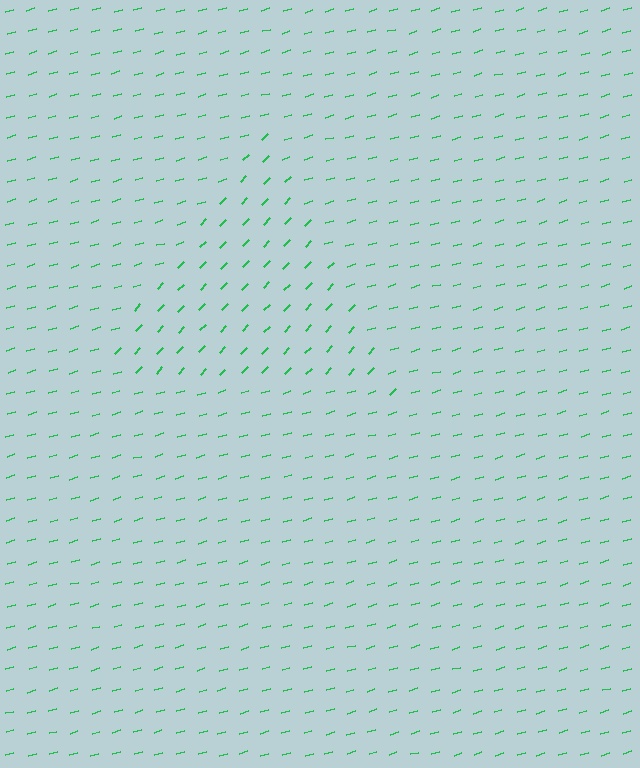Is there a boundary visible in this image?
Yes, there is a texture boundary formed by a change in line orientation.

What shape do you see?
I see a triangle.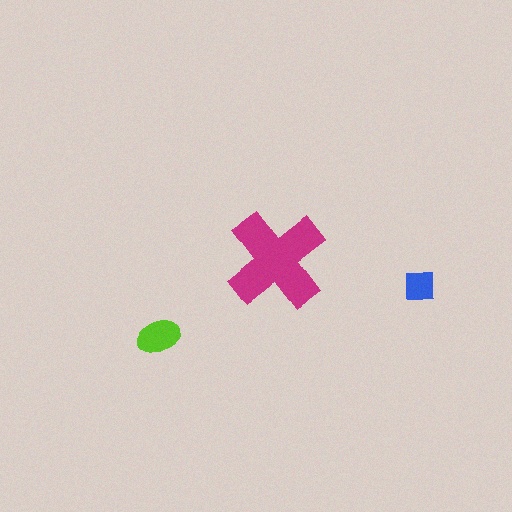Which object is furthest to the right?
The blue square is rightmost.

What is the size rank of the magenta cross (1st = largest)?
1st.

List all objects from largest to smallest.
The magenta cross, the lime ellipse, the blue square.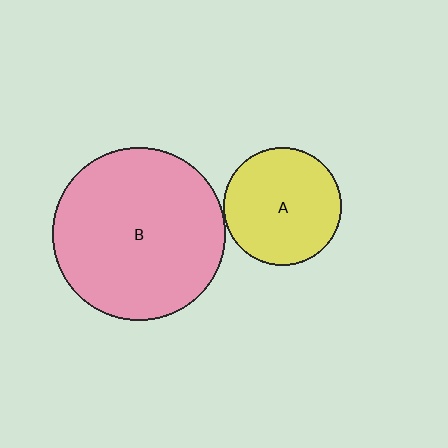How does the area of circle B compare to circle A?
Approximately 2.1 times.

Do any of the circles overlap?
No, none of the circles overlap.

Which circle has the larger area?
Circle B (pink).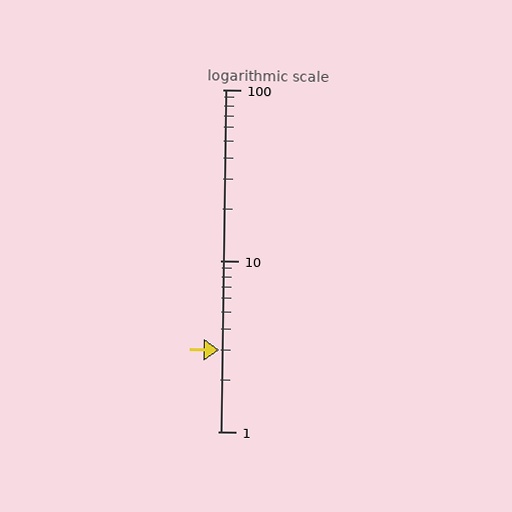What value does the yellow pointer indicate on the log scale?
The pointer indicates approximately 3.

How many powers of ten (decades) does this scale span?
The scale spans 2 decades, from 1 to 100.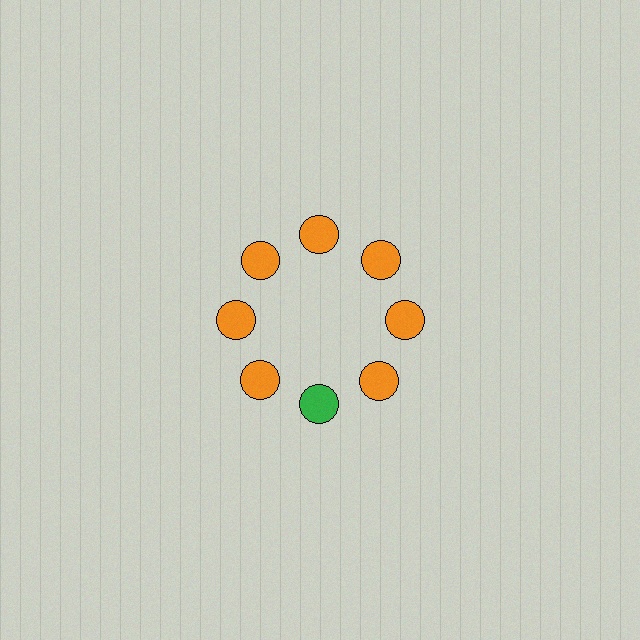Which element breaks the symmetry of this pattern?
The green circle at roughly the 6 o'clock position breaks the symmetry. All other shapes are orange circles.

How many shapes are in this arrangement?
There are 8 shapes arranged in a ring pattern.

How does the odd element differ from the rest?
It has a different color: green instead of orange.